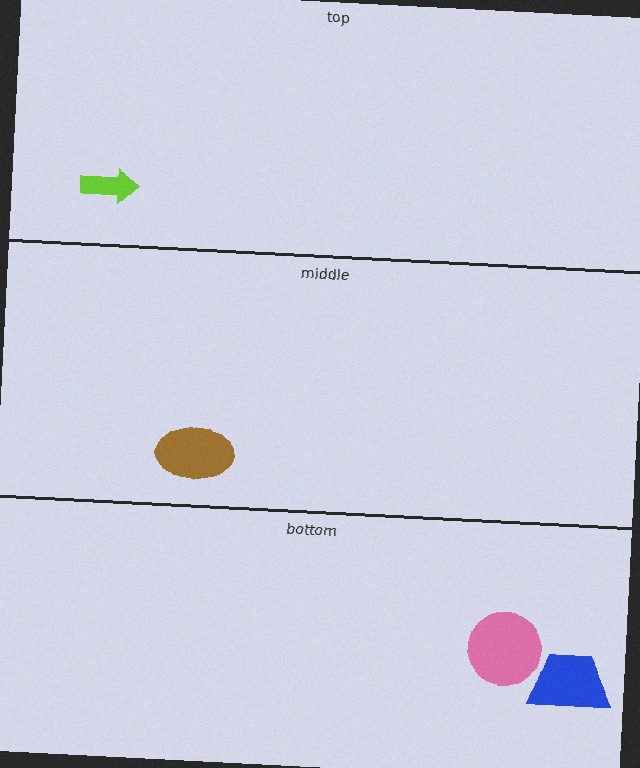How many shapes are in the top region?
1.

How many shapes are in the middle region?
1.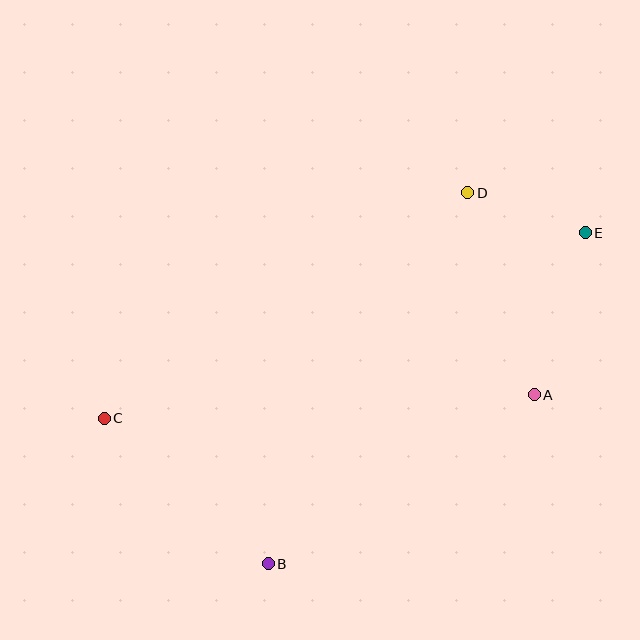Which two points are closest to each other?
Points D and E are closest to each other.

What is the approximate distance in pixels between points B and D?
The distance between B and D is approximately 421 pixels.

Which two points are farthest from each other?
Points C and E are farthest from each other.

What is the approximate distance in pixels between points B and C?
The distance between B and C is approximately 219 pixels.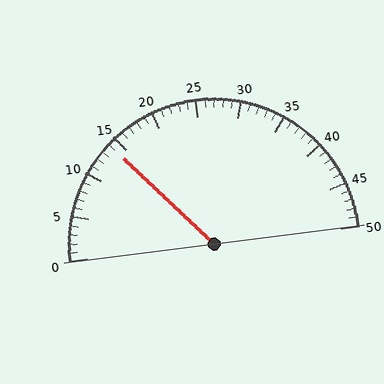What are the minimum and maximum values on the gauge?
The gauge ranges from 0 to 50.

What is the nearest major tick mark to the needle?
The nearest major tick mark is 15.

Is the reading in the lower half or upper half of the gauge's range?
The reading is in the lower half of the range (0 to 50).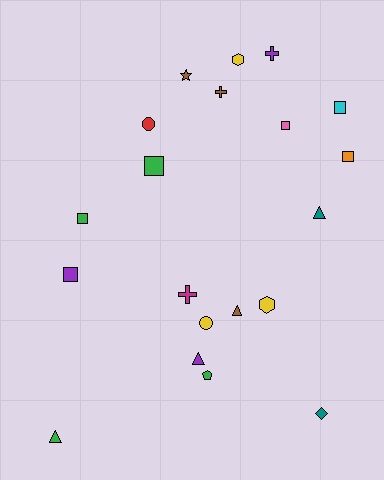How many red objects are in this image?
There is 1 red object.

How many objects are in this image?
There are 20 objects.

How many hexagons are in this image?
There are 2 hexagons.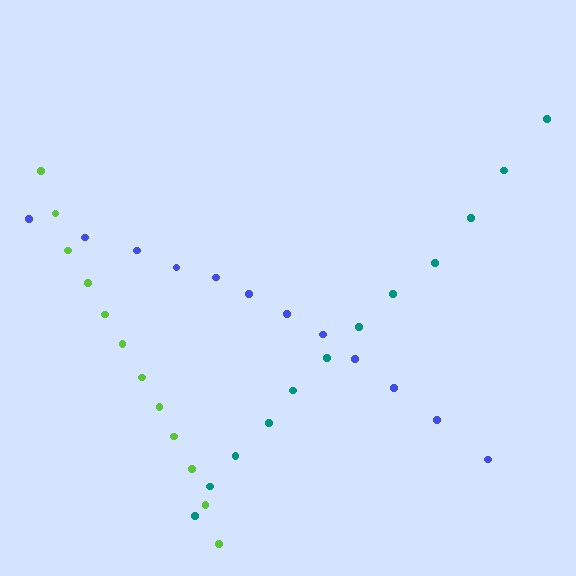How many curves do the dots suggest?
There are 3 distinct paths.